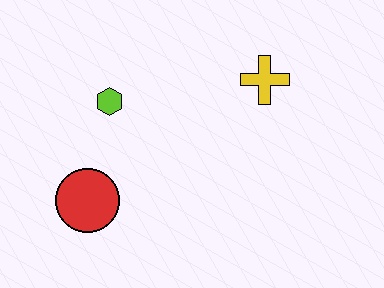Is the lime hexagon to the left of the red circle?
No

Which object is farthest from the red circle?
The yellow cross is farthest from the red circle.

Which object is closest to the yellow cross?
The lime hexagon is closest to the yellow cross.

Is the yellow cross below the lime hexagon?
No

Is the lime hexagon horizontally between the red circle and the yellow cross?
Yes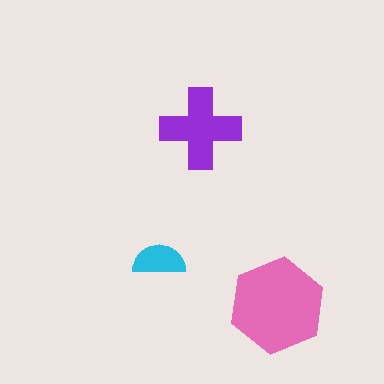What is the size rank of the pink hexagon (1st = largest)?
1st.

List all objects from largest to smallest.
The pink hexagon, the purple cross, the cyan semicircle.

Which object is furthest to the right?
The pink hexagon is rightmost.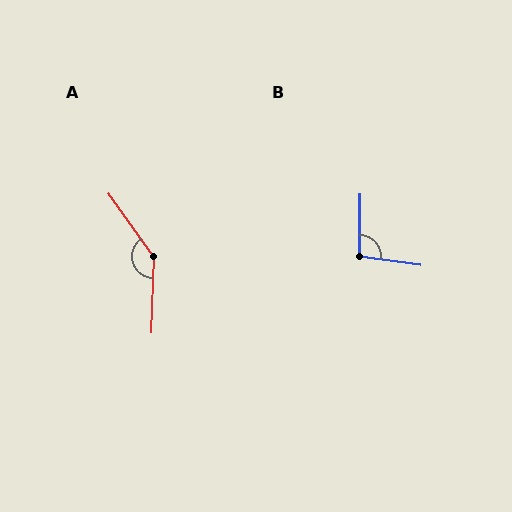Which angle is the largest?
A, at approximately 143 degrees.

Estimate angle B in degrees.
Approximately 97 degrees.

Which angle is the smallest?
B, at approximately 97 degrees.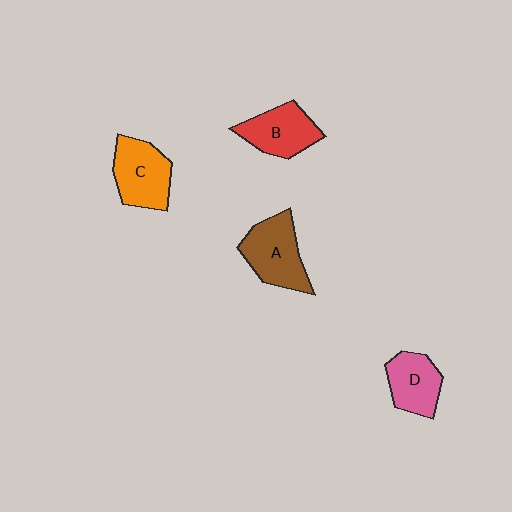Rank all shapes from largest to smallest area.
From largest to smallest: A (brown), C (orange), B (red), D (pink).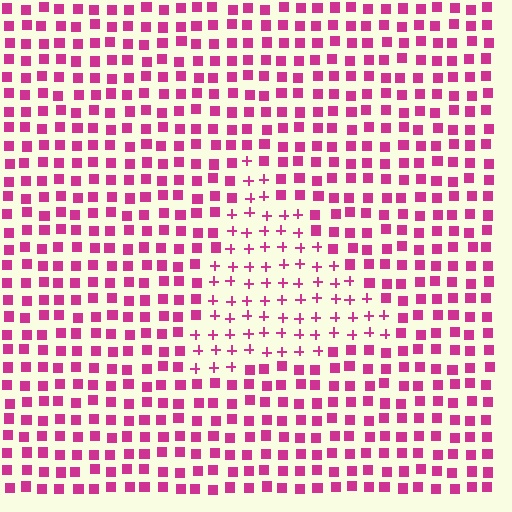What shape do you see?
I see a triangle.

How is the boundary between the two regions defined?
The boundary is defined by a change in element shape: plus signs inside vs. squares outside. All elements share the same color and spacing.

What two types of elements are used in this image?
The image uses plus signs inside the triangle region and squares outside it.